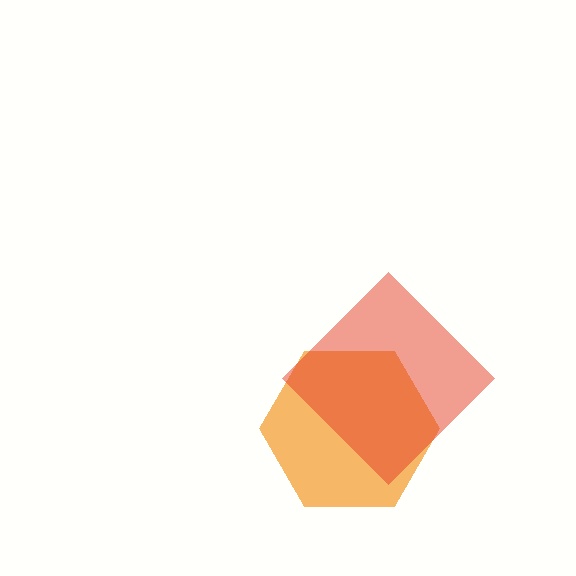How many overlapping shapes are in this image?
There are 2 overlapping shapes in the image.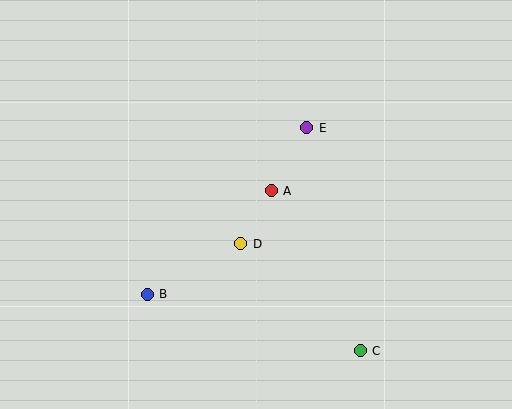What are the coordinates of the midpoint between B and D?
The midpoint between B and D is at (194, 269).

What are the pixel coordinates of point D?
Point D is at (241, 244).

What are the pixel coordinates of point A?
Point A is at (271, 191).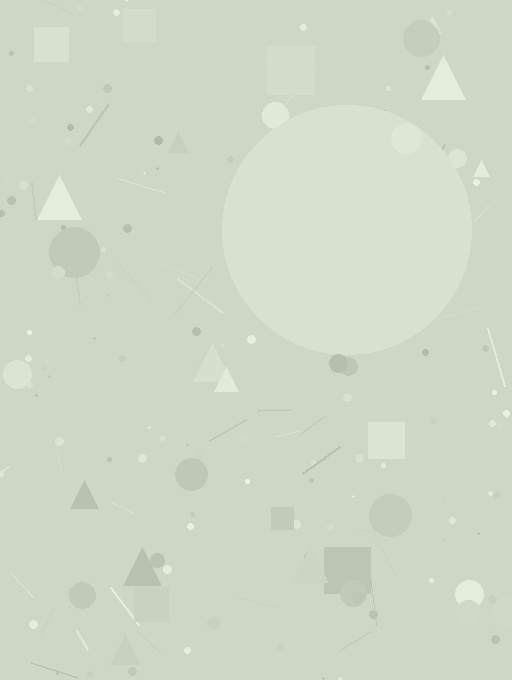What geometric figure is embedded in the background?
A circle is embedded in the background.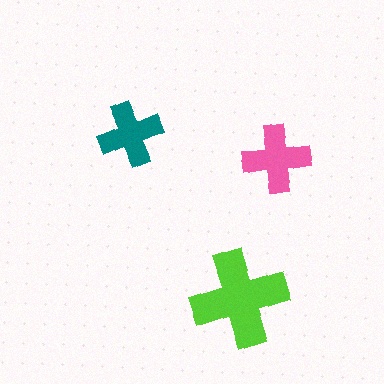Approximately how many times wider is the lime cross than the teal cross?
About 1.5 times wider.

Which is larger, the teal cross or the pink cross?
The pink one.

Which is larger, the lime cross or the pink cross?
The lime one.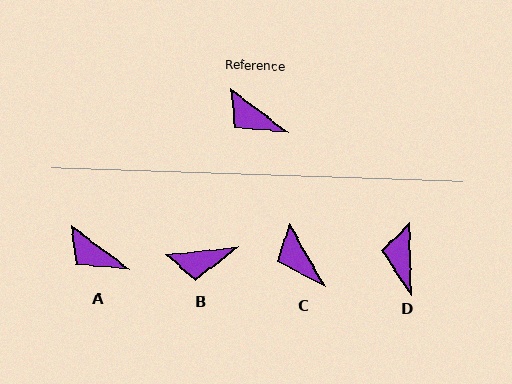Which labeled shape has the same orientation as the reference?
A.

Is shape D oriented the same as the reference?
No, it is off by about 52 degrees.